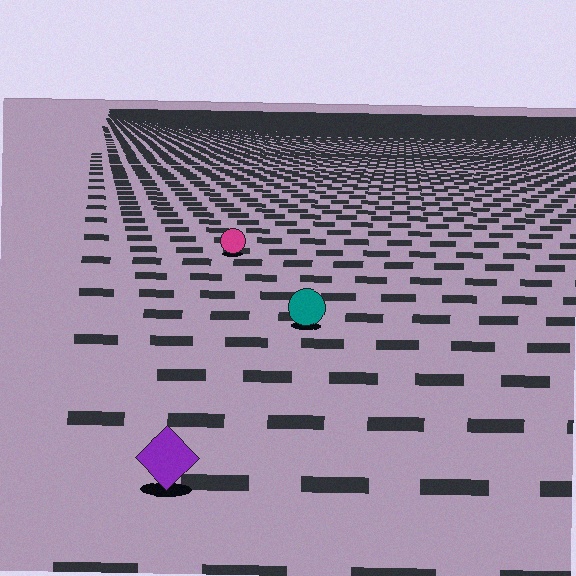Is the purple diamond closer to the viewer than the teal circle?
Yes. The purple diamond is closer — you can tell from the texture gradient: the ground texture is coarser near it.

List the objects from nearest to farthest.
From nearest to farthest: the purple diamond, the teal circle, the magenta circle.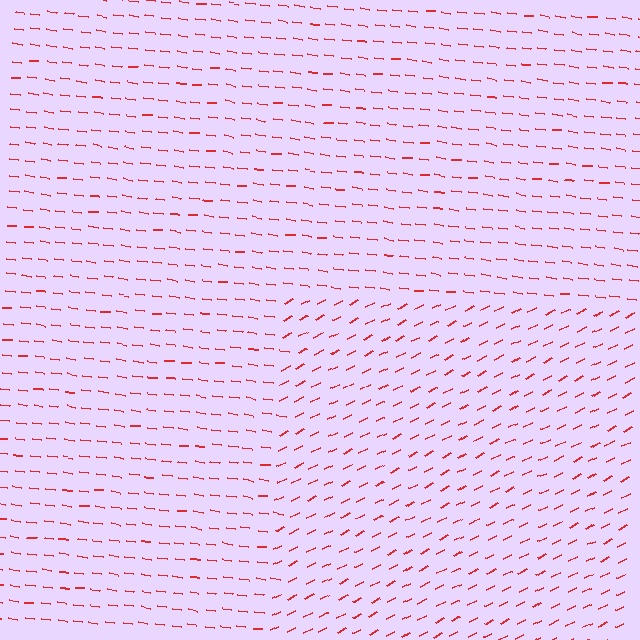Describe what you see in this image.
The image is filled with small red line segments. A rectangle region in the image has lines oriented differently from the surrounding lines, creating a visible texture boundary.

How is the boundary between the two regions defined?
The boundary is defined purely by a change in line orientation (approximately 34 degrees difference). All lines are the same color and thickness.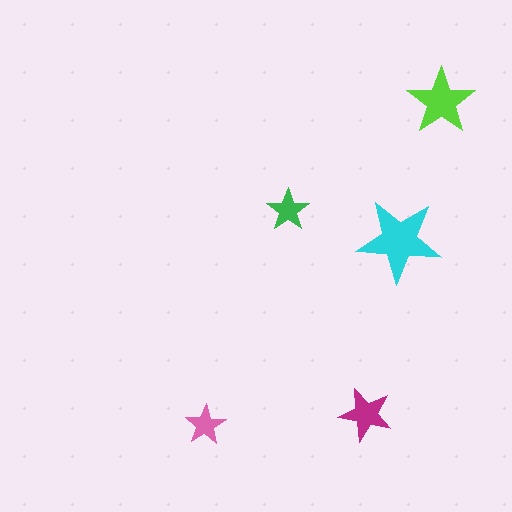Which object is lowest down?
The pink star is bottommost.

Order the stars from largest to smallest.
the cyan one, the lime one, the magenta one, the green one, the pink one.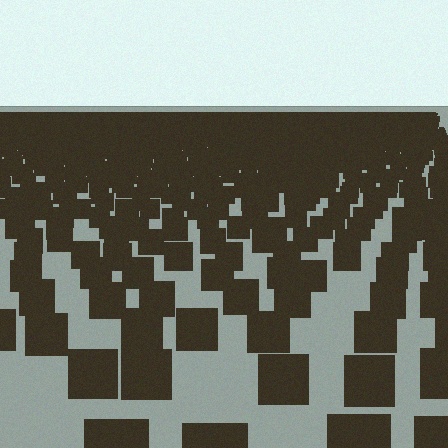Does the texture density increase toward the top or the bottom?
Density increases toward the top.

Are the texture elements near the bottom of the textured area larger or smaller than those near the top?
Larger. Near the bottom, elements are closer to the viewer and appear at a bigger on-screen size.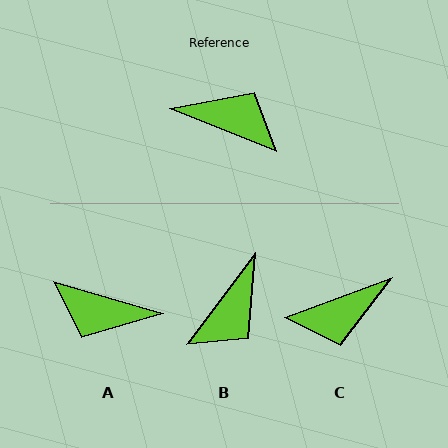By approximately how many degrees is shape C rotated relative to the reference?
Approximately 138 degrees clockwise.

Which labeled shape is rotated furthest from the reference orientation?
A, about 174 degrees away.